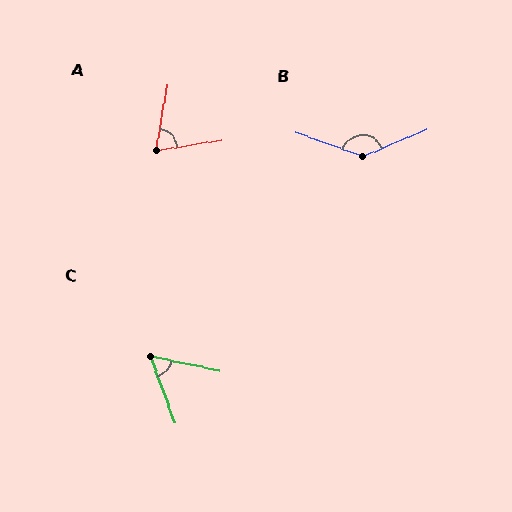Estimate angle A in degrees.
Approximately 71 degrees.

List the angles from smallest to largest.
C (57°), A (71°), B (137°).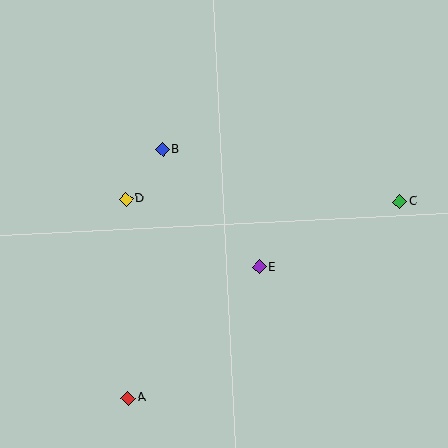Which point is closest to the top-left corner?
Point B is closest to the top-left corner.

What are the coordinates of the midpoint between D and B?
The midpoint between D and B is at (144, 174).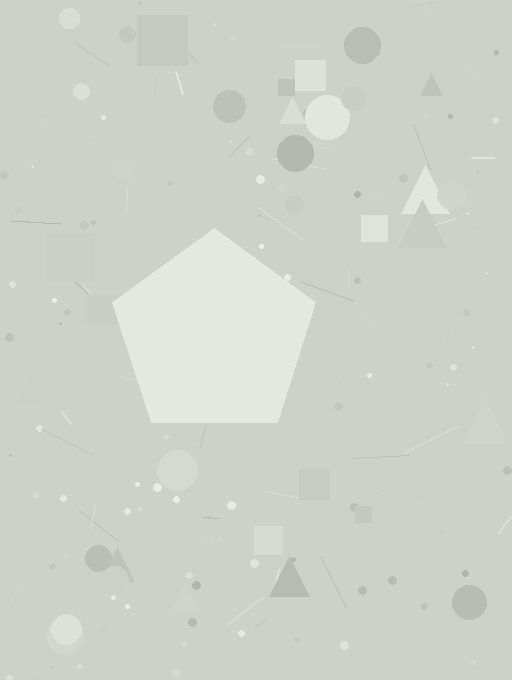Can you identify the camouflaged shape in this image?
The camouflaged shape is a pentagon.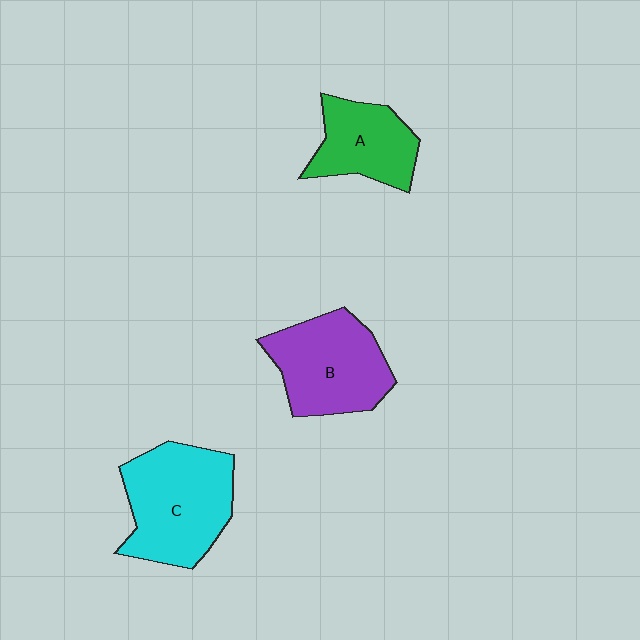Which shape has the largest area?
Shape C (cyan).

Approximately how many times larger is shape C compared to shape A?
Approximately 1.6 times.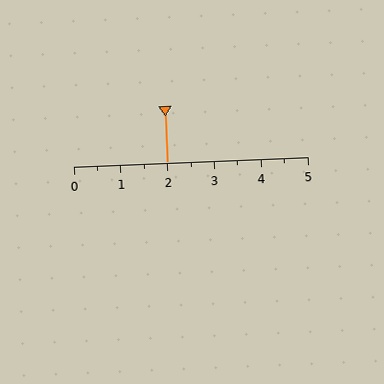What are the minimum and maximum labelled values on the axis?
The axis runs from 0 to 5.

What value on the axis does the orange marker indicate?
The marker indicates approximately 2.